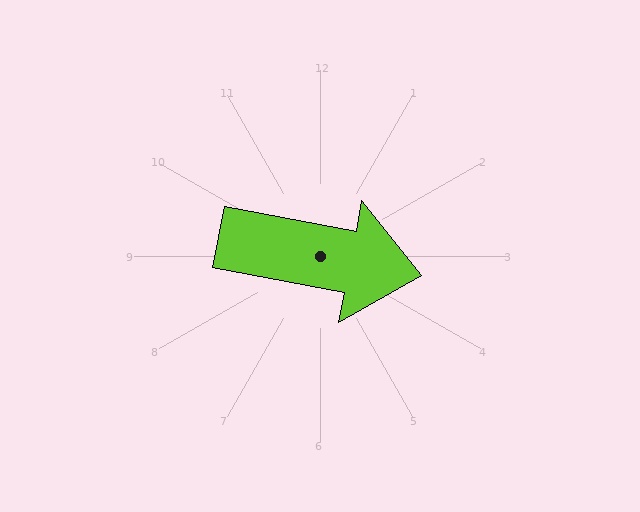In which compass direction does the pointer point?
East.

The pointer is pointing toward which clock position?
Roughly 3 o'clock.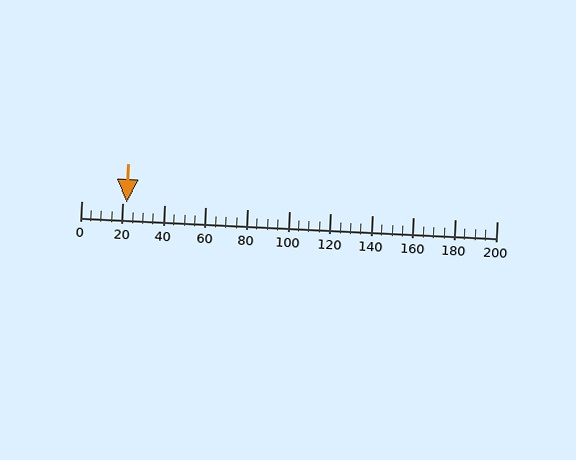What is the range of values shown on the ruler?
The ruler shows values from 0 to 200.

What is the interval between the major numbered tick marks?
The major tick marks are spaced 20 units apart.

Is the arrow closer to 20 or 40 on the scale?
The arrow is closer to 20.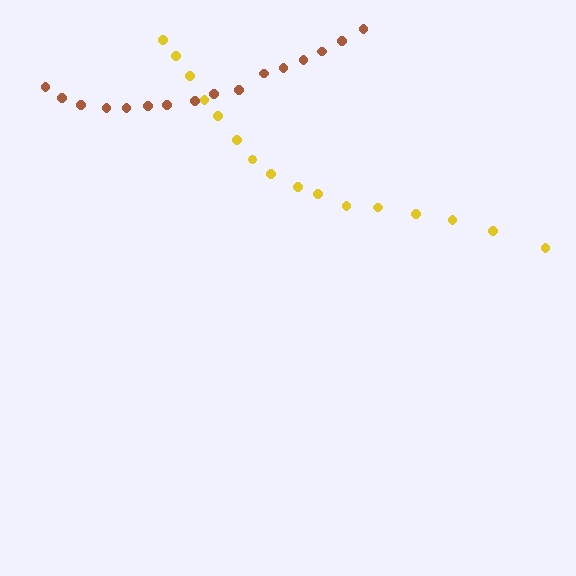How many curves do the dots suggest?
There are 2 distinct paths.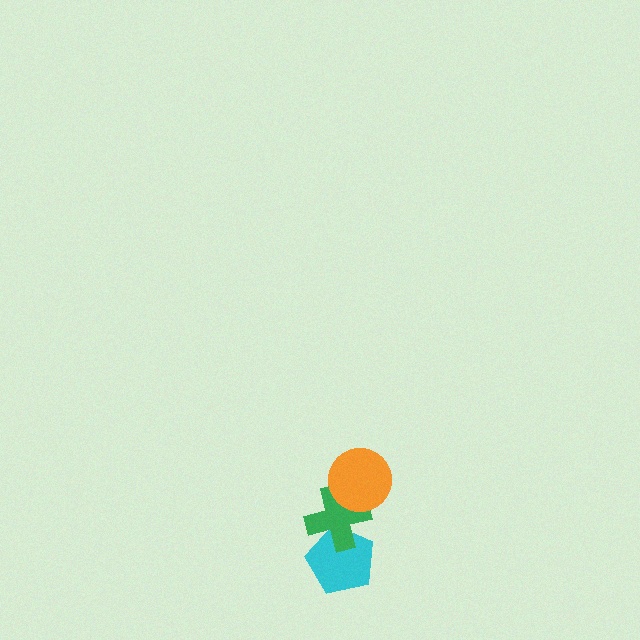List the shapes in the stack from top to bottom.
From top to bottom: the orange circle, the green cross, the cyan pentagon.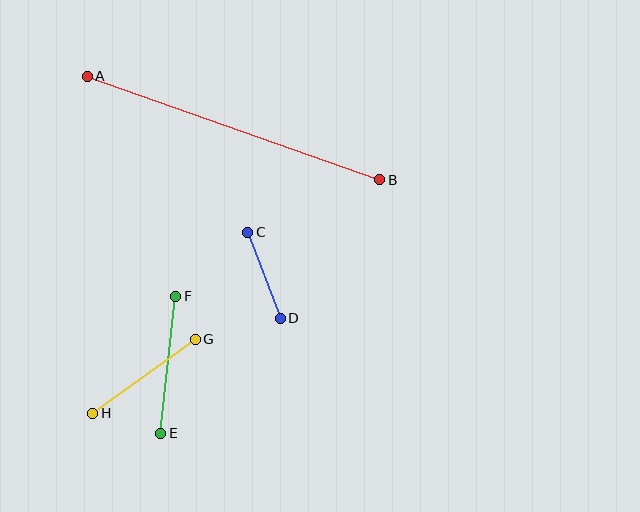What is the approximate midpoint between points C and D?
The midpoint is at approximately (264, 275) pixels.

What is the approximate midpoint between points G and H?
The midpoint is at approximately (144, 376) pixels.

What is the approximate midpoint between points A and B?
The midpoint is at approximately (234, 128) pixels.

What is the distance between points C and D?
The distance is approximately 92 pixels.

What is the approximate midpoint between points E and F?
The midpoint is at approximately (168, 365) pixels.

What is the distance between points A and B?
The distance is approximately 311 pixels.